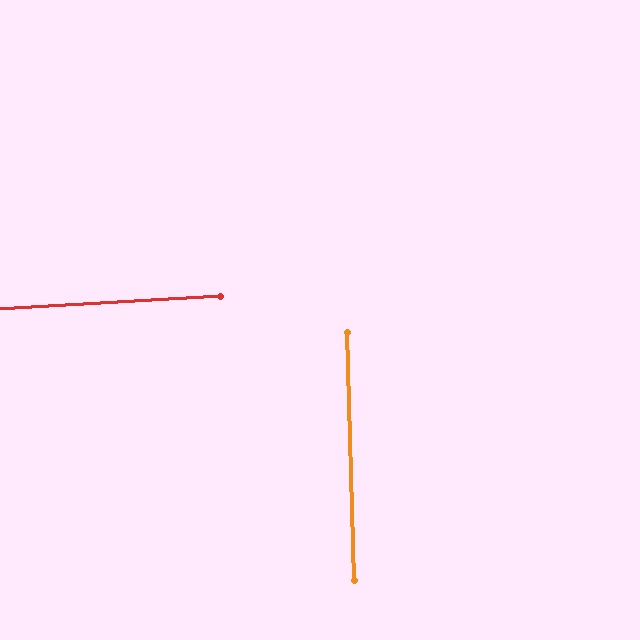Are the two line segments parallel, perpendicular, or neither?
Perpendicular — they meet at approximately 88°.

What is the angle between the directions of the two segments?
Approximately 88 degrees.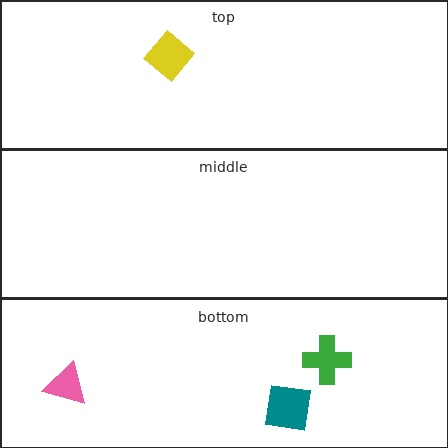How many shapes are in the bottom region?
3.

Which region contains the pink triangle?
The bottom region.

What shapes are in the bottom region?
The pink triangle, the teal square, the green cross.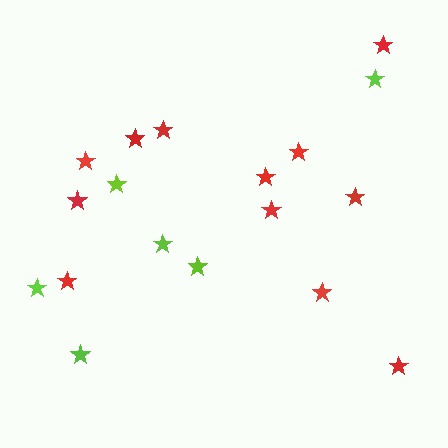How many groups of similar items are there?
There are 2 groups: one group of red stars (12) and one group of lime stars (6).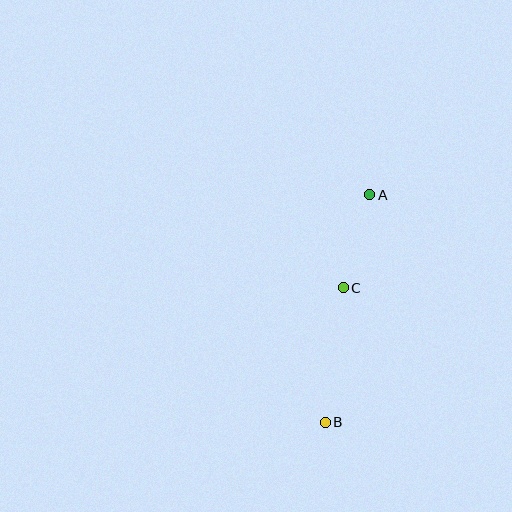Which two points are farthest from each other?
Points A and B are farthest from each other.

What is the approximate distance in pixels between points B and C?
The distance between B and C is approximately 136 pixels.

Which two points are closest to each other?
Points A and C are closest to each other.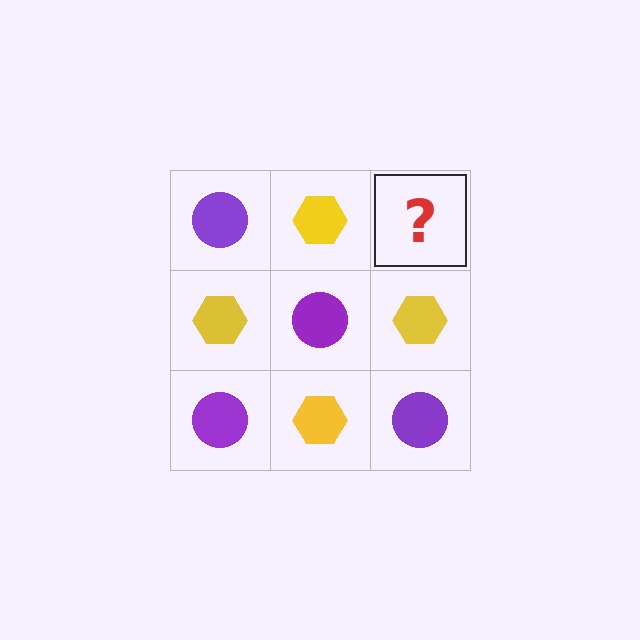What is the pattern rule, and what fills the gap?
The rule is that it alternates purple circle and yellow hexagon in a checkerboard pattern. The gap should be filled with a purple circle.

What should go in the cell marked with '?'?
The missing cell should contain a purple circle.